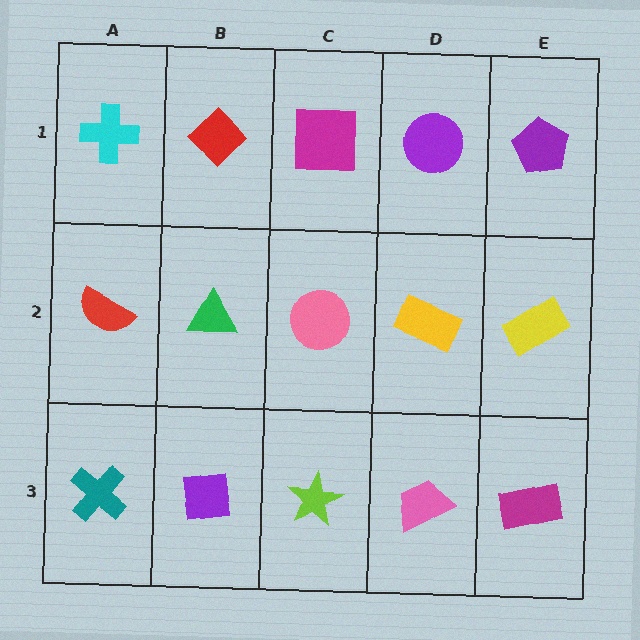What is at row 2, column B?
A green triangle.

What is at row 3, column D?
A pink trapezoid.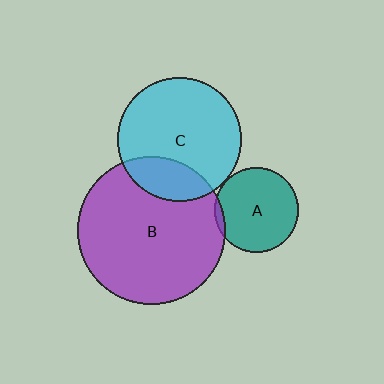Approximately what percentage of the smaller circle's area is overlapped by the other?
Approximately 5%.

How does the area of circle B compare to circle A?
Approximately 3.1 times.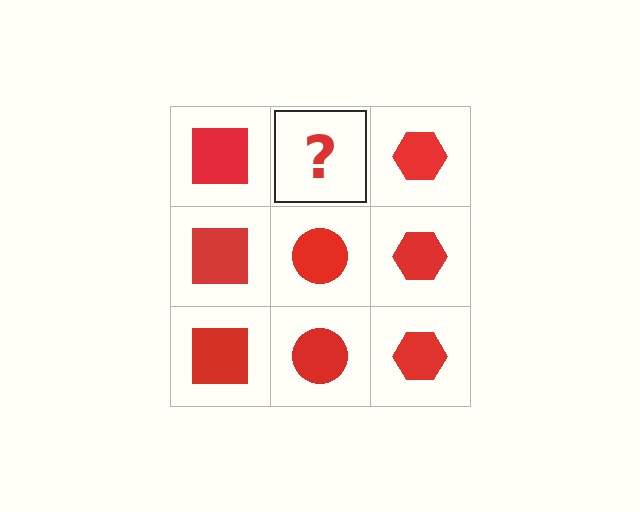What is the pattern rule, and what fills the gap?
The rule is that each column has a consistent shape. The gap should be filled with a red circle.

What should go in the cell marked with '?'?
The missing cell should contain a red circle.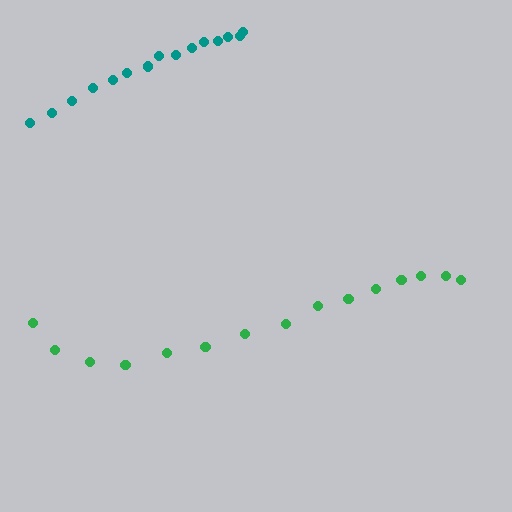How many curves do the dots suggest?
There are 2 distinct paths.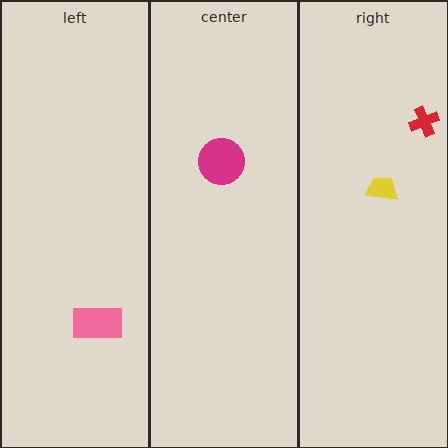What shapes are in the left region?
The pink rectangle.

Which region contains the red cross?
The right region.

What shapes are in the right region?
The yellow trapezoid, the red cross.